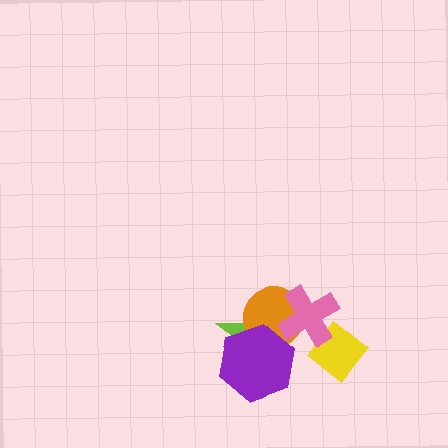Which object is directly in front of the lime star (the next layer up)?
The orange circle is directly in front of the lime star.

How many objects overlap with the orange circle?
3 objects overlap with the orange circle.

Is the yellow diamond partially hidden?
Yes, it is partially covered by another shape.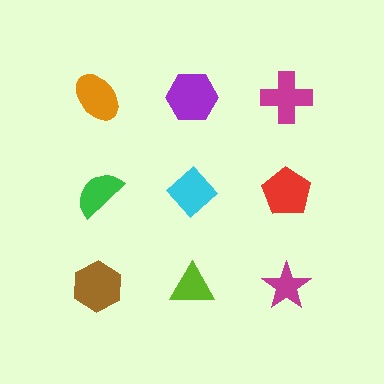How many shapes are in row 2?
3 shapes.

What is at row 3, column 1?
A brown hexagon.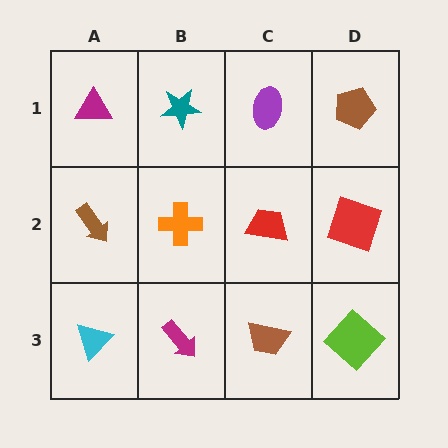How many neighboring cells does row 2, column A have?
3.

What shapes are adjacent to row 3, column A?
A brown arrow (row 2, column A), a magenta arrow (row 3, column B).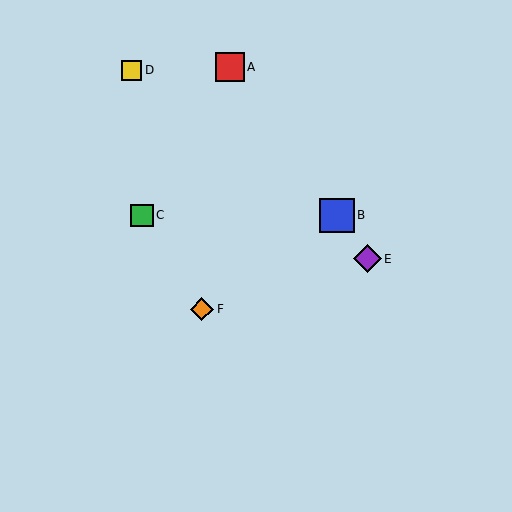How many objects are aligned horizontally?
2 objects (B, C) are aligned horizontally.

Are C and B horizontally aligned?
Yes, both are at y≈215.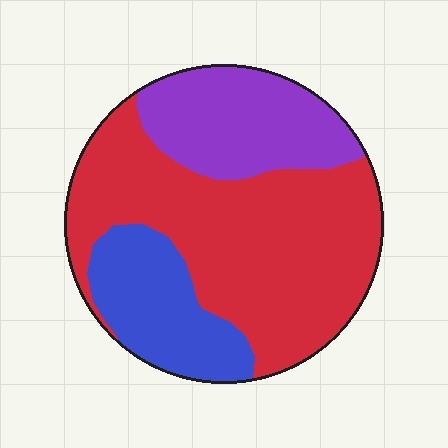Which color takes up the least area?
Blue, at roughly 20%.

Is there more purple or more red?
Red.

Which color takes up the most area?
Red, at roughly 55%.